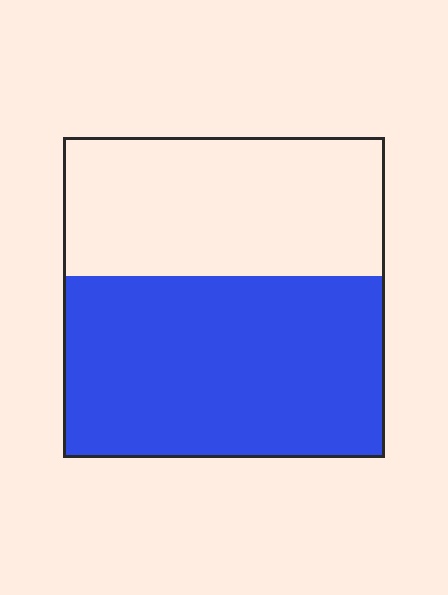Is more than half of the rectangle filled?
Yes.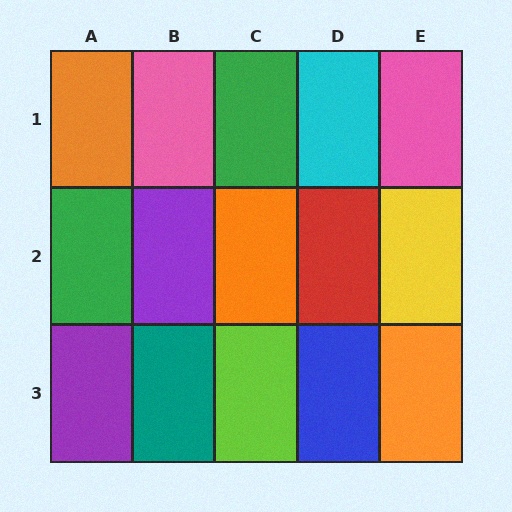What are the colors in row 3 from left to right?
Purple, teal, lime, blue, orange.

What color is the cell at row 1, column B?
Pink.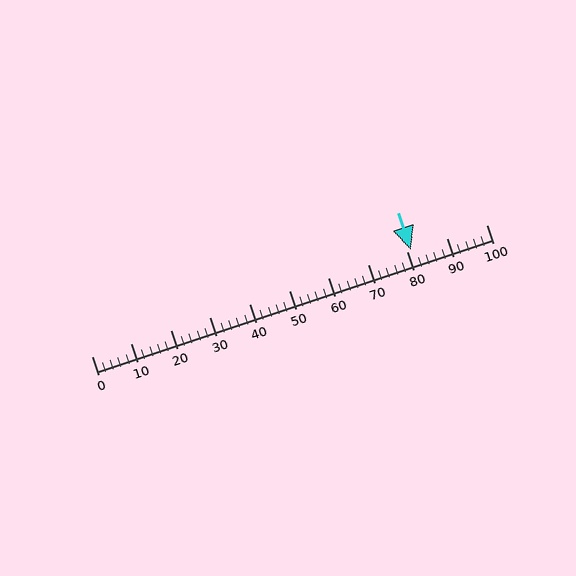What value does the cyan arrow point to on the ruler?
The cyan arrow points to approximately 81.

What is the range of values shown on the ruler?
The ruler shows values from 0 to 100.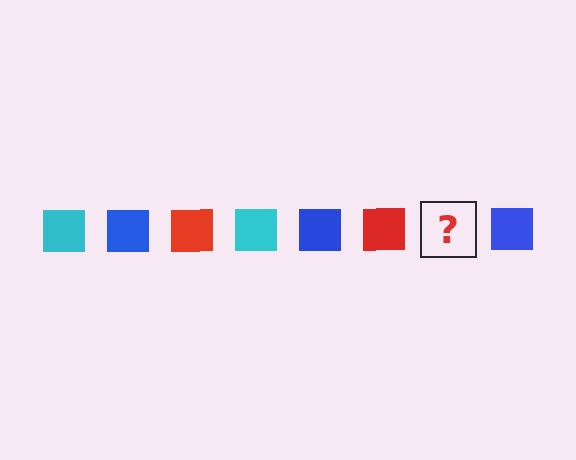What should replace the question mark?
The question mark should be replaced with a cyan square.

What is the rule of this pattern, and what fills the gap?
The rule is that the pattern cycles through cyan, blue, red squares. The gap should be filled with a cyan square.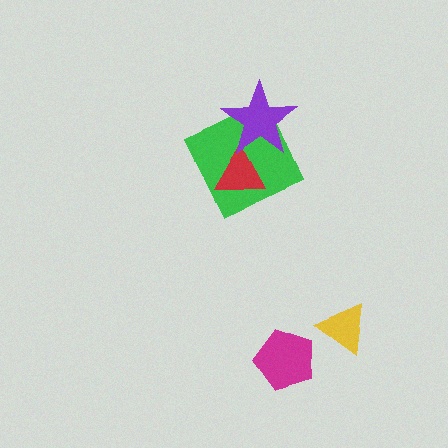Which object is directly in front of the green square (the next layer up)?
The red triangle is directly in front of the green square.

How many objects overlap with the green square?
2 objects overlap with the green square.